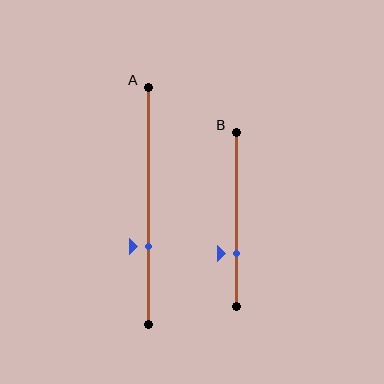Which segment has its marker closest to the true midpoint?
Segment A has its marker closest to the true midpoint.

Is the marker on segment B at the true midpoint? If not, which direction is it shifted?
No, the marker on segment B is shifted downward by about 20% of the segment length.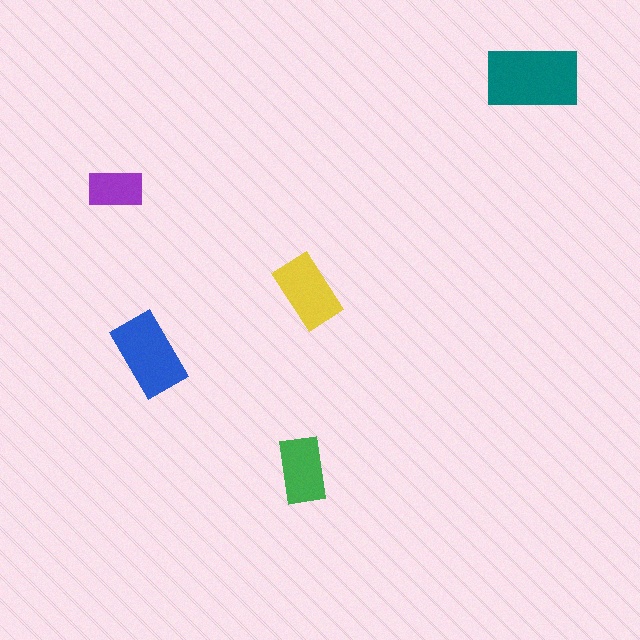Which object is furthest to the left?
The purple rectangle is leftmost.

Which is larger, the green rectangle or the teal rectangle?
The teal one.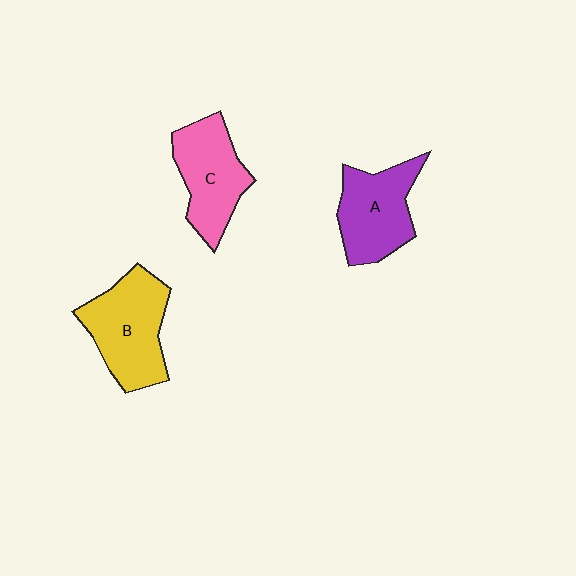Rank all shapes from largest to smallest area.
From largest to smallest: B (yellow), A (purple), C (pink).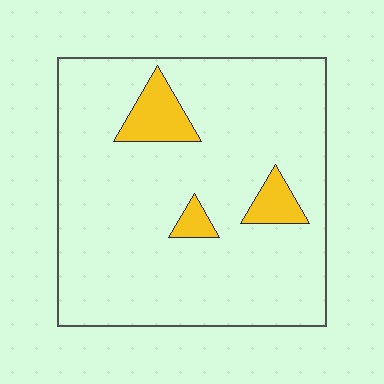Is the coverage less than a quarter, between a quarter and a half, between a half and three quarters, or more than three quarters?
Less than a quarter.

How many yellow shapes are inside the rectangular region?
3.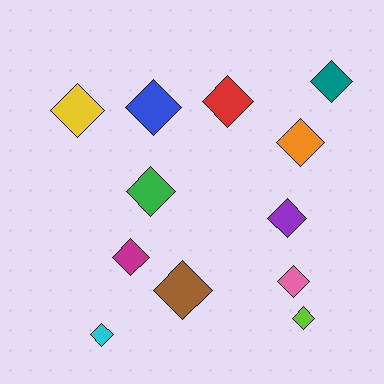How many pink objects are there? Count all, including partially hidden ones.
There is 1 pink object.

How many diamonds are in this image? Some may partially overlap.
There are 12 diamonds.